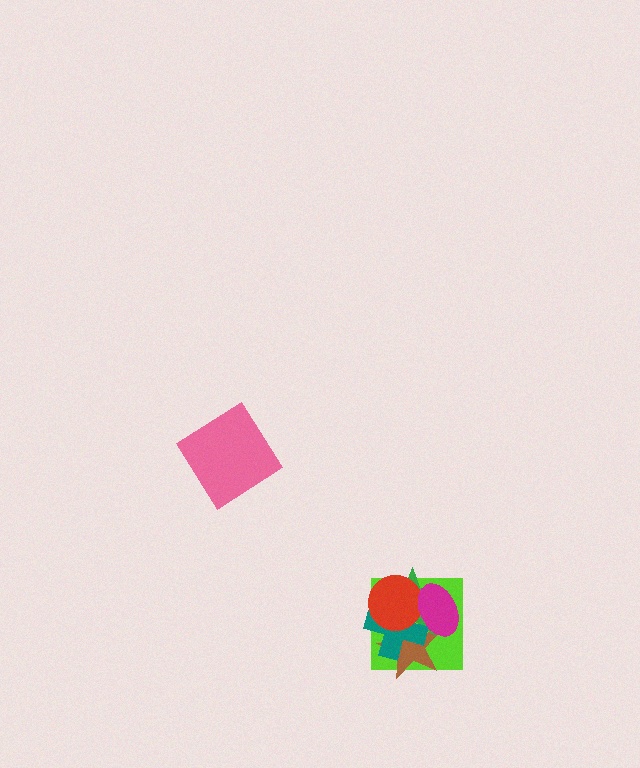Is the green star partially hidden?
Yes, it is partially covered by another shape.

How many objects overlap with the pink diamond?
0 objects overlap with the pink diamond.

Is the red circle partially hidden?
Yes, it is partially covered by another shape.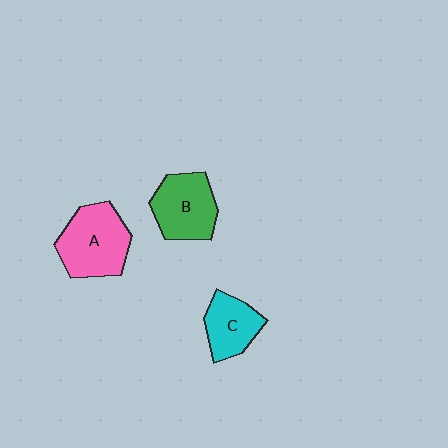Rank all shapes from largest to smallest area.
From largest to smallest: A (pink), B (green), C (cyan).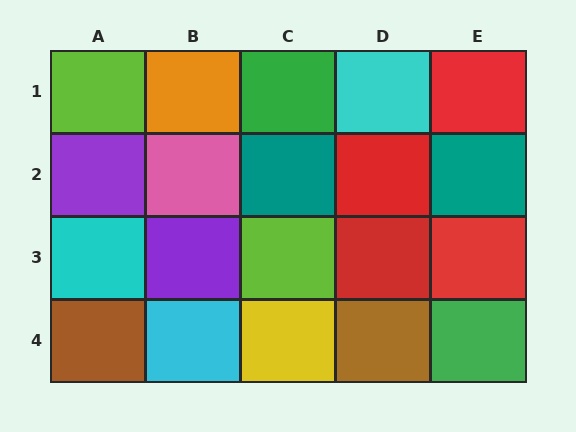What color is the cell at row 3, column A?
Cyan.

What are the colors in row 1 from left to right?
Lime, orange, green, cyan, red.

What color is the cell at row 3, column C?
Lime.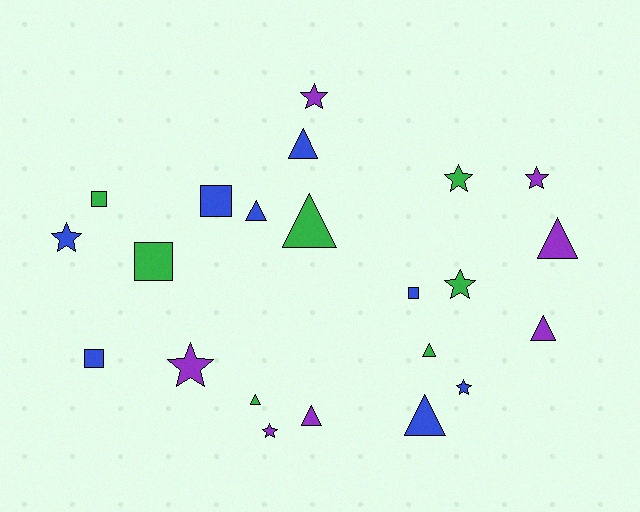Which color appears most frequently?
Blue, with 8 objects.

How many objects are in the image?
There are 22 objects.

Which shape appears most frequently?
Triangle, with 9 objects.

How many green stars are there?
There are 2 green stars.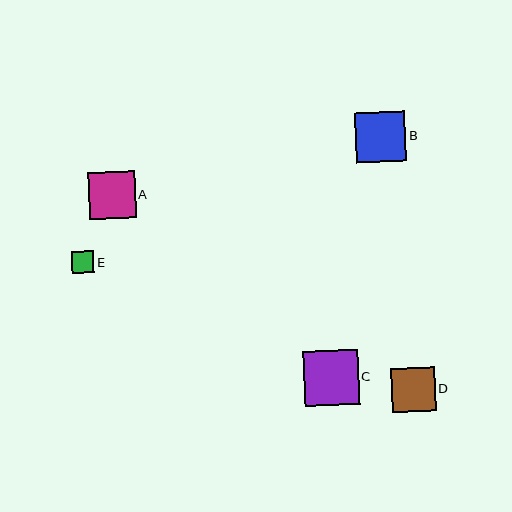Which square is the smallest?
Square E is the smallest with a size of approximately 22 pixels.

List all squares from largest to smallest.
From largest to smallest: C, B, A, D, E.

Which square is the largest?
Square C is the largest with a size of approximately 55 pixels.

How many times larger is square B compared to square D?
Square B is approximately 1.1 times the size of square D.